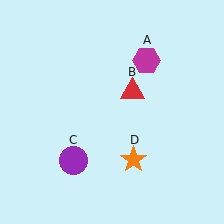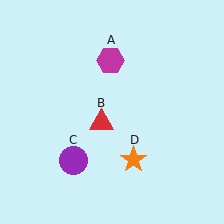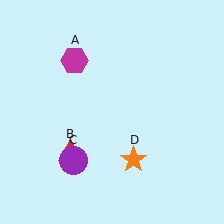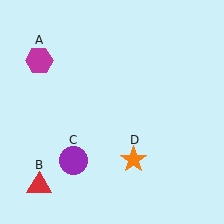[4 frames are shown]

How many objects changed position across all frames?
2 objects changed position: magenta hexagon (object A), red triangle (object B).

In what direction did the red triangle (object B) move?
The red triangle (object B) moved down and to the left.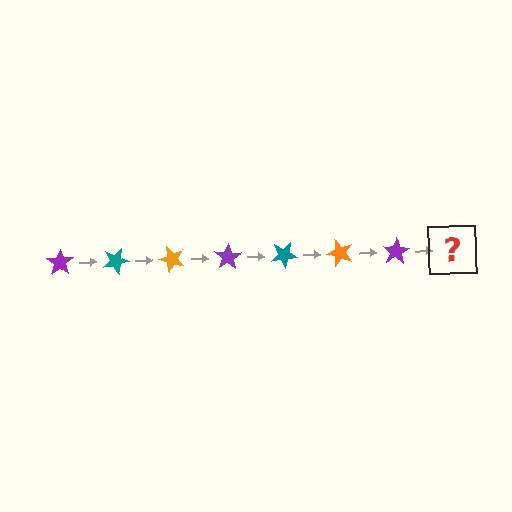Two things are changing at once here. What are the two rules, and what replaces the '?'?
The two rules are that it rotates 25 degrees each step and the color cycles through purple, teal, and orange. The '?' should be a teal star, rotated 175 degrees from the start.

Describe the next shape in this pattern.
It should be a teal star, rotated 175 degrees from the start.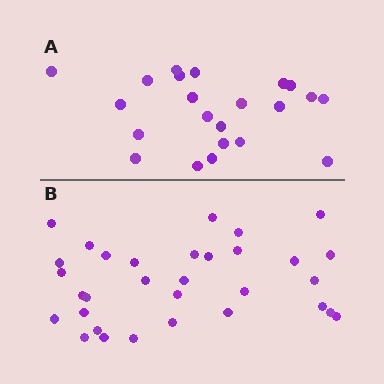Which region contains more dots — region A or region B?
Region B (the bottom region) has more dots.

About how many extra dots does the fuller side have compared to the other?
Region B has roughly 10 or so more dots than region A.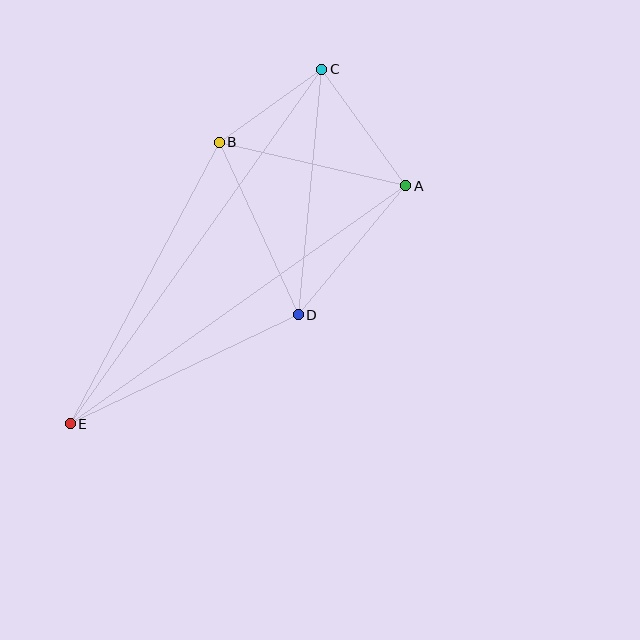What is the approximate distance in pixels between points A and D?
The distance between A and D is approximately 168 pixels.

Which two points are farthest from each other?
Points C and E are farthest from each other.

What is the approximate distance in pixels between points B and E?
The distance between B and E is approximately 318 pixels.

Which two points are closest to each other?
Points B and C are closest to each other.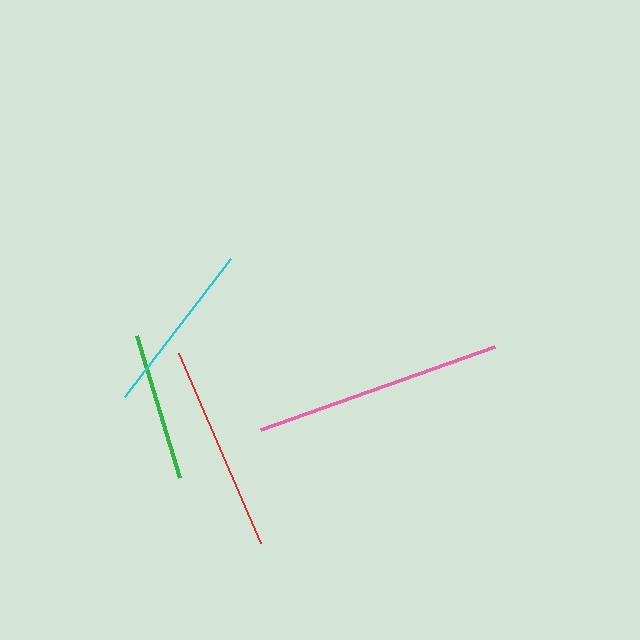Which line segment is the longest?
The pink line is the longest at approximately 248 pixels.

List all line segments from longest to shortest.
From longest to shortest: pink, red, cyan, green.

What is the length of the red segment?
The red segment is approximately 207 pixels long.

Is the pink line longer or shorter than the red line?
The pink line is longer than the red line.